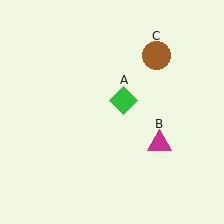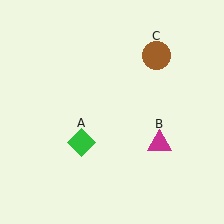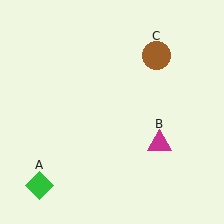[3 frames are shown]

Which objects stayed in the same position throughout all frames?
Magenta triangle (object B) and brown circle (object C) remained stationary.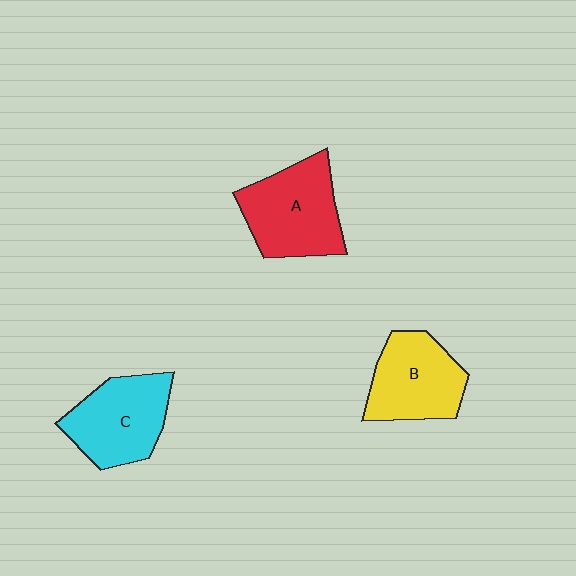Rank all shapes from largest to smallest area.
From largest to smallest: A (red), C (cyan), B (yellow).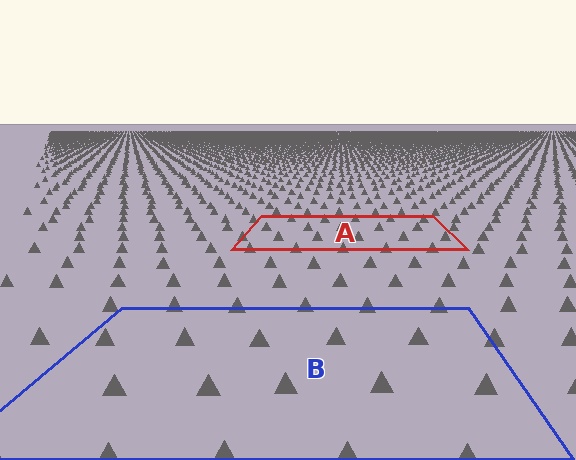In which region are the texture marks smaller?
The texture marks are smaller in region A, because it is farther away.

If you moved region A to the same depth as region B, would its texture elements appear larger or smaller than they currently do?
They would appear larger. At a closer depth, the same texture elements are projected at a bigger on-screen size.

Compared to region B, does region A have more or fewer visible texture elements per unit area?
Region A has more texture elements per unit area — they are packed more densely because it is farther away.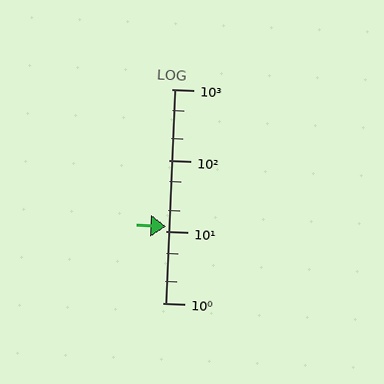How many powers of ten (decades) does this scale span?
The scale spans 3 decades, from 1 to 1000.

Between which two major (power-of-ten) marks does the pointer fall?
The pointer is between 10 and 100.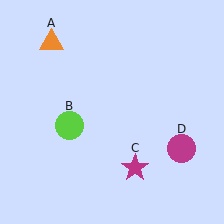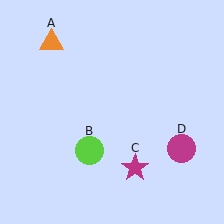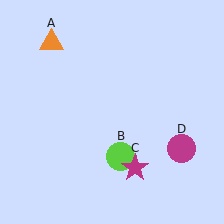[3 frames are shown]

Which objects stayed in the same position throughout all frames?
Orange triangle (object A) and magenta star (object C) and magenta circle (object D) remained stationary.